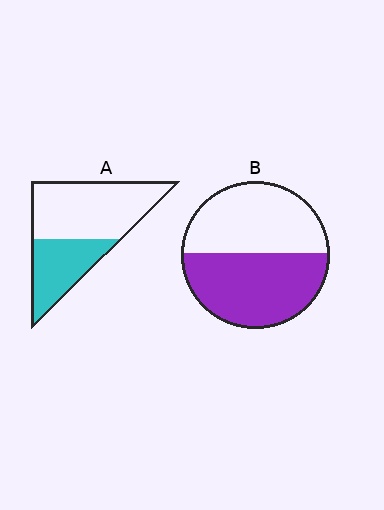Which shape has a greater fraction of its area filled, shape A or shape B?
Shape B.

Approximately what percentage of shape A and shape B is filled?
A is approximately 35% and B is approximately 50%.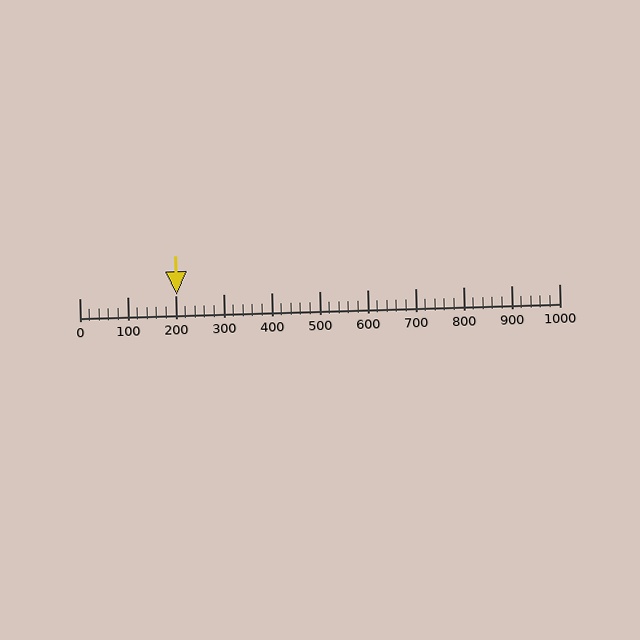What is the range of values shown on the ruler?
The ruler shows values from 0 to 1000.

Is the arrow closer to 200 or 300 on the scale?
The arrow is closer to 200.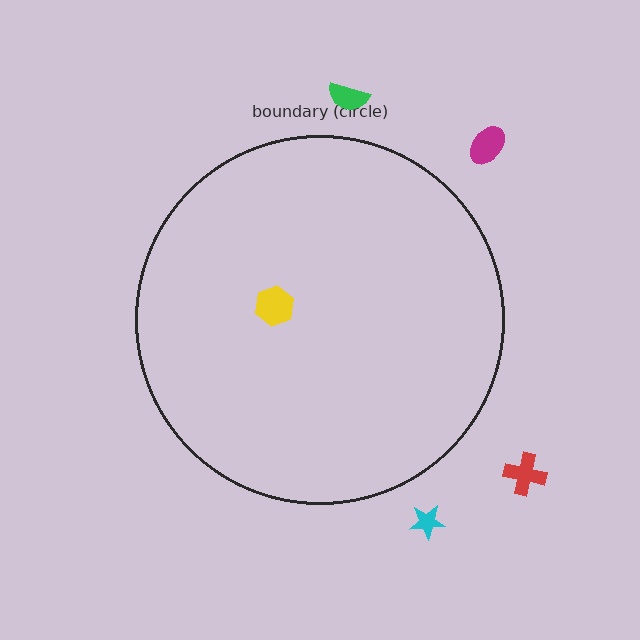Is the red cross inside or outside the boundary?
Outside.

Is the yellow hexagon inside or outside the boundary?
Inside.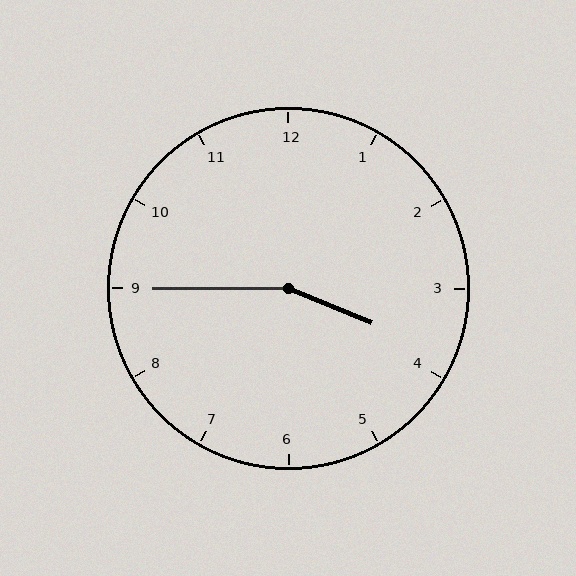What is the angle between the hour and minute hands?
Approximately 158 degrees.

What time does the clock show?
3:45.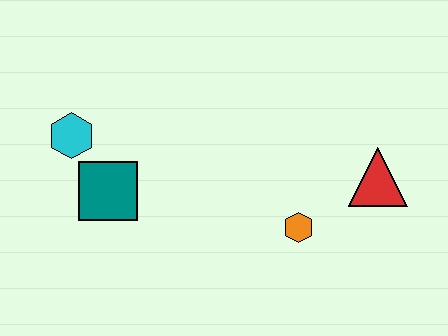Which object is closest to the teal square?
The cyan hexagon is closest to the teal square.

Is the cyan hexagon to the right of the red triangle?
No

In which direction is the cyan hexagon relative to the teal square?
The cyan hexagon is above the teal square.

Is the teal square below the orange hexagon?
No